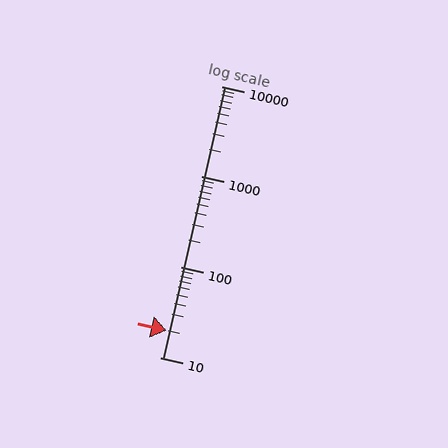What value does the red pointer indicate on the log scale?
The pointer indicates approximately 20.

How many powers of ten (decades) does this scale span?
The scale spans 3 decades, from 10 to 10000.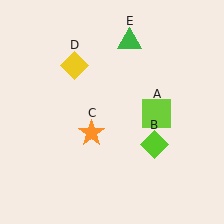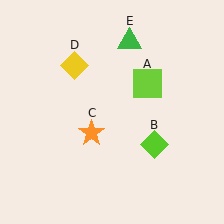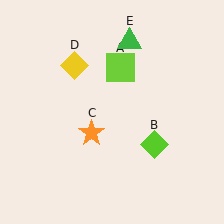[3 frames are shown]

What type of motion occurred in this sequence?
The lime square (object A) rotated counterclockwise around the center of the scene.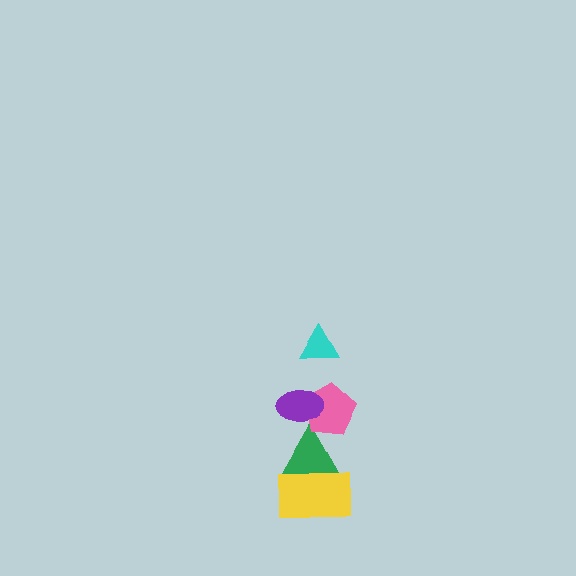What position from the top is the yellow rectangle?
The yellow rectangle is 5th from the top.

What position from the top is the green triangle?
The green triangle is 4th from the top.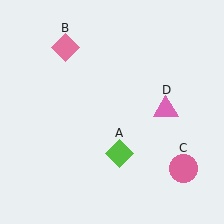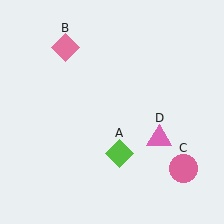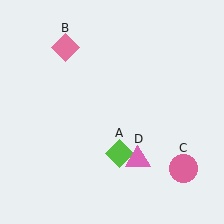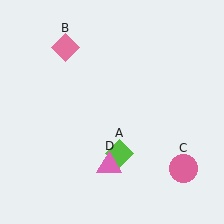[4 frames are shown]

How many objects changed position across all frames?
1 object changed position: pink triangle (object D).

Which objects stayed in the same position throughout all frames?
Lime diamond (object A) and pink diamond (object B) and pink circle (object C) remained stationary.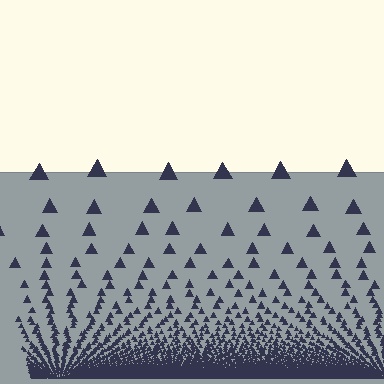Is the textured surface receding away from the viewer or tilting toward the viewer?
The surface appears to tilt toward the viewer. Texture elements get larger and sparser toward the top.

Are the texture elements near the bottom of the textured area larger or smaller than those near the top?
Smaller. The gradient is inverted — elements near the bottom are smaller and denser.